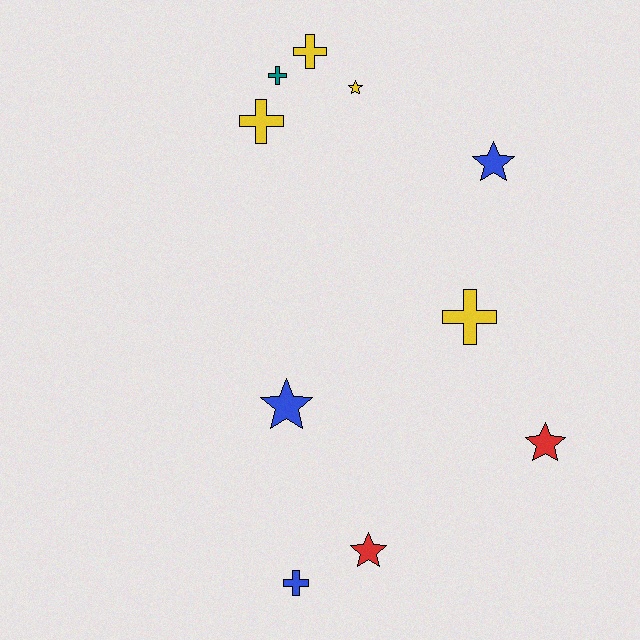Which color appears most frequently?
Yellow, with 4 objects.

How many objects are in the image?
There are 10 objects.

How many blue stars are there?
There are 2 blue stars.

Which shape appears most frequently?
Star, with 5 objects.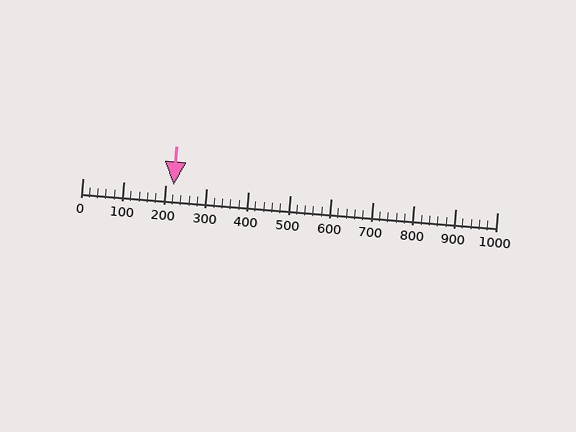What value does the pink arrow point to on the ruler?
The pink arrow points to approximately 220.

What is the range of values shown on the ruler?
The ruler shows values from 0 to 1000.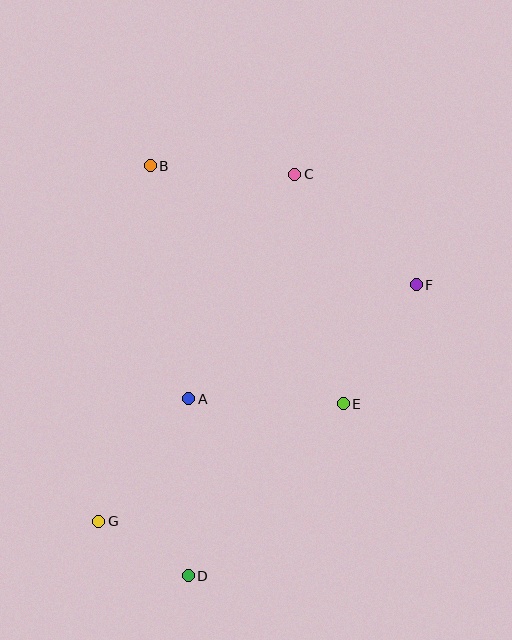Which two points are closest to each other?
Points D and G are closest to each other.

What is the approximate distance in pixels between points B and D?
The distance between B and D is approximately 412 pixels.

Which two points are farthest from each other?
Points C and D are farthest from each other.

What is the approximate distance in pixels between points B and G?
The distance between B and G is approximately 359 pixels.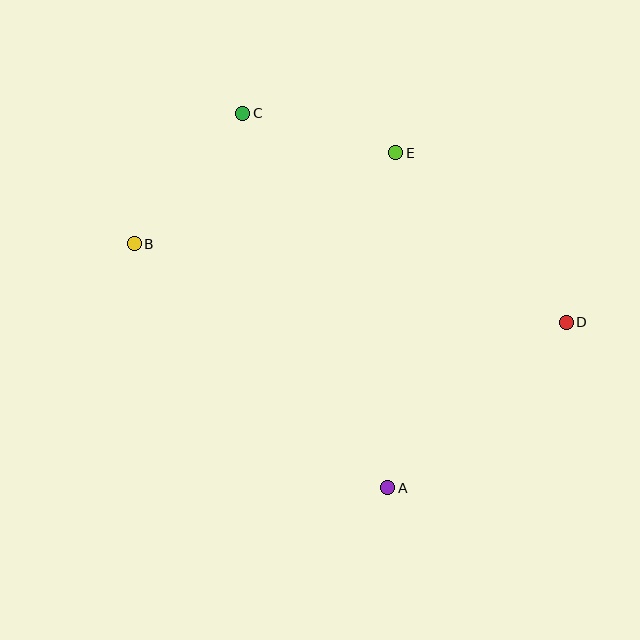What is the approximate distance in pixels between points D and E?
The distance between D and E is approximately 241 pixels.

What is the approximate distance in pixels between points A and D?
The distance between A and D is approximately 243 pixels.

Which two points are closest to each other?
Points C and E are closest to each other.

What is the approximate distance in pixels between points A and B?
The distance between A and B is approximately 352 pixels.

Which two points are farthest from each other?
Points B and D are farthest from each other.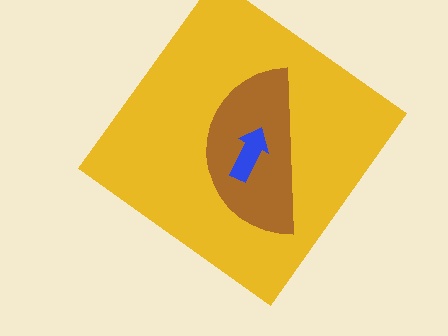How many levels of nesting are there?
3.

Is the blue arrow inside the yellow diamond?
Yes.